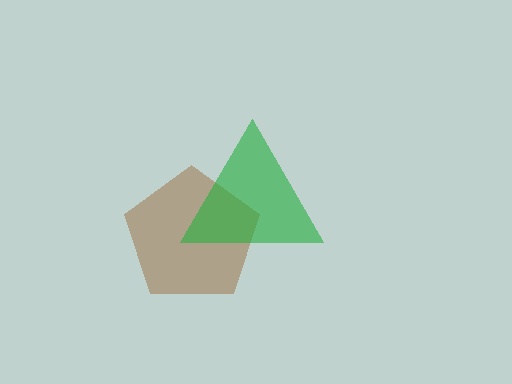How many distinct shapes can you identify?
There are 2 distinct shapes: a brown pentagon, a green triangle.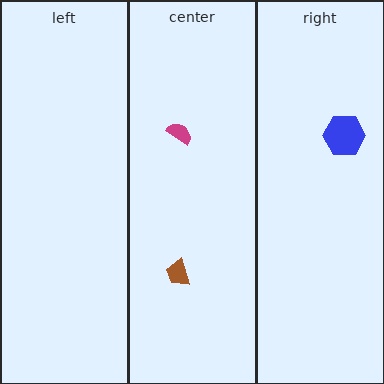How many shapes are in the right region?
1.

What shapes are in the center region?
The magenta semicircle, the brown trapezoid.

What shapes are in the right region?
The blue hexagon.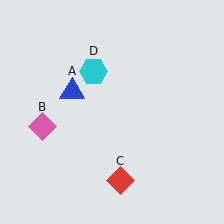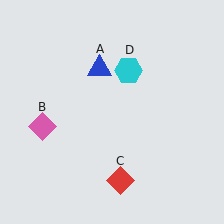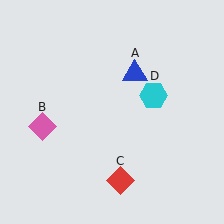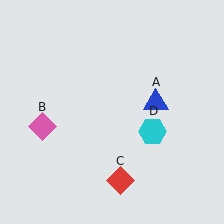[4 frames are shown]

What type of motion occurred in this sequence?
The blue triangle (object A), cyan hexagon (object D) rotated clockwise around the center of the scene.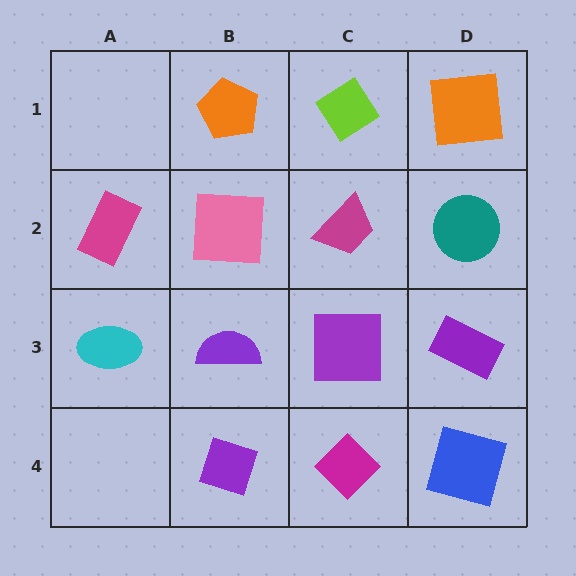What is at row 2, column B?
A pink square.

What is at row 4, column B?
A purple diamond.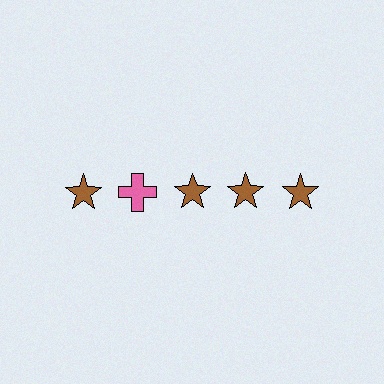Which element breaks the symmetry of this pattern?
The pink cross in the top row, second from left column breaks the symmetry. All other shapes are brown stars.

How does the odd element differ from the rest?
It differs in both color (pink instead of brown) and shape (cross instead of star).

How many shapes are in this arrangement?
There are 5 shapes arranged in a grid pattern.